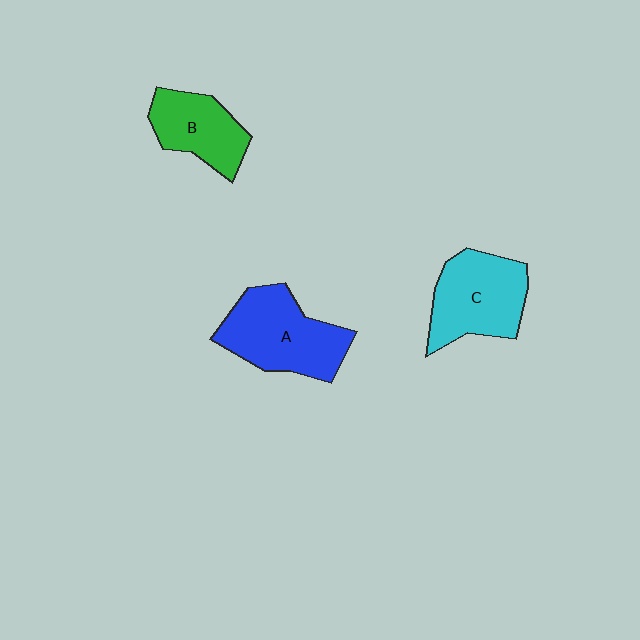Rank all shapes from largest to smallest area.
From largest to smallest: A (blue), C (cyan), B (green).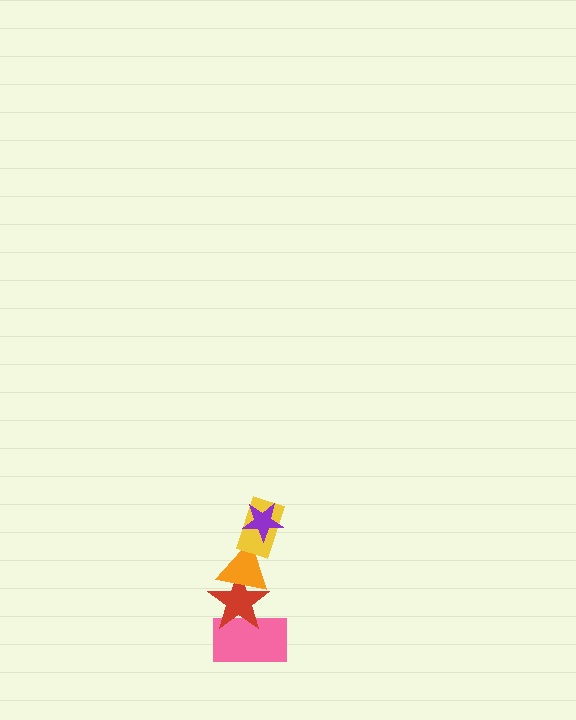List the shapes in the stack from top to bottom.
From top to bottom: the purple star, the yellow rectangle, the orange triangle, the red star, the pink rectangle.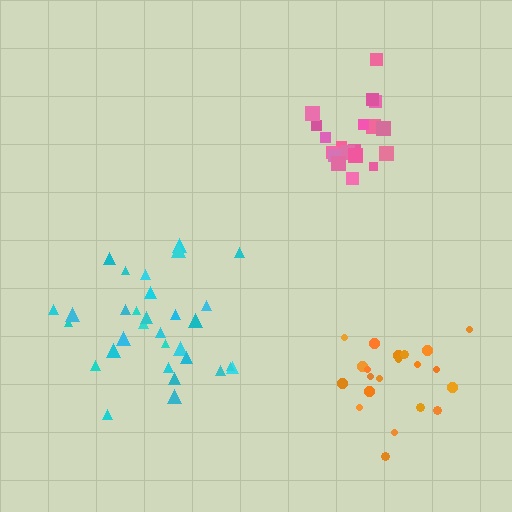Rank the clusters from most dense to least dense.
orange, pink, cyan.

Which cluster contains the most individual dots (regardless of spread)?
Cyan (31).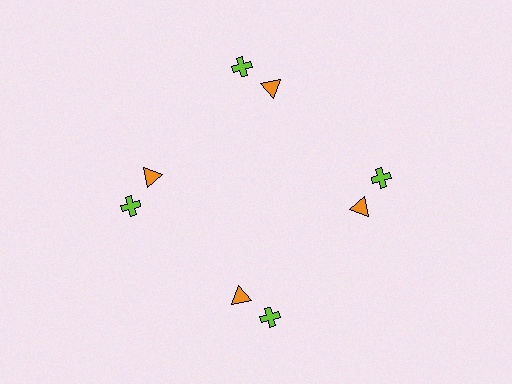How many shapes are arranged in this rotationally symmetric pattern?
There are 8 shapes, arranged in 4 groups of 2.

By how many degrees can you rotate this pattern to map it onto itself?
The pattern maps onto itself every 90 degrees of rotation.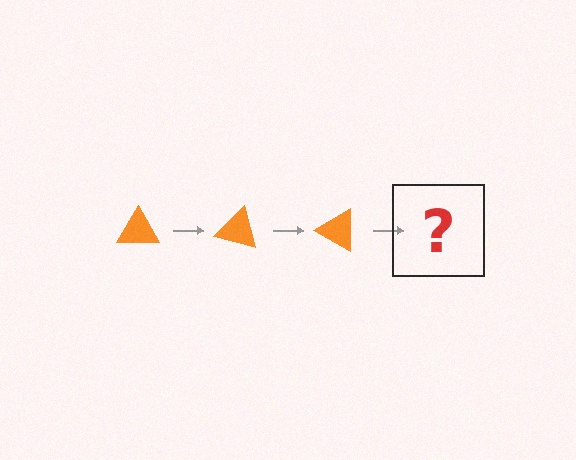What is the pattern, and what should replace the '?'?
The pattern is that the triangle rotates 15 degrees each step. The '?' should be an orange triangle rotated 45 degrees.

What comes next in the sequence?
The next element should be an orange triangle rotated 45 degrees.